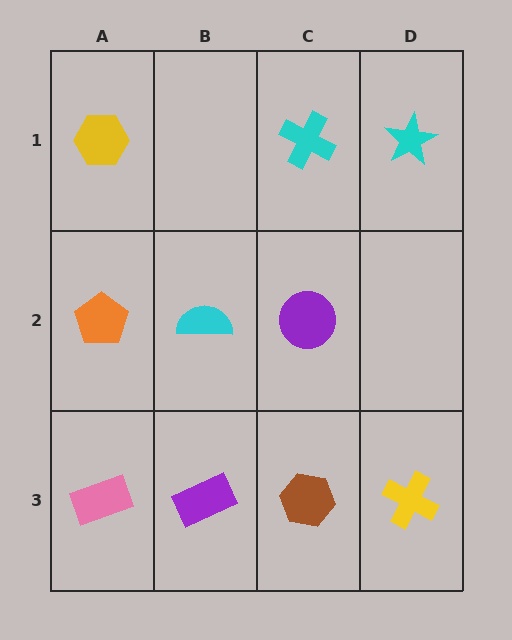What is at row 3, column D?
A yellow cross.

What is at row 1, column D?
A cyan star.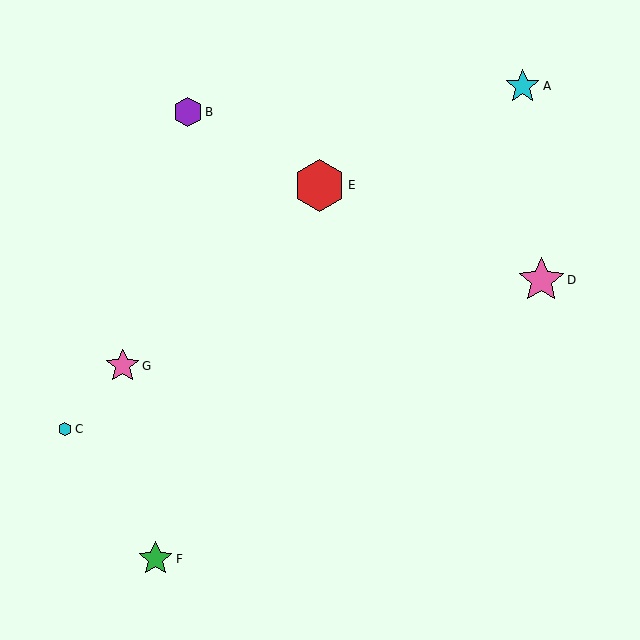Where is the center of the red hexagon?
The center of the red hexagon is at (320, 185).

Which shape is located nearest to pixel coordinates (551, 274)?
The pink star (labeled D) at (541, 280) is nearest to that location.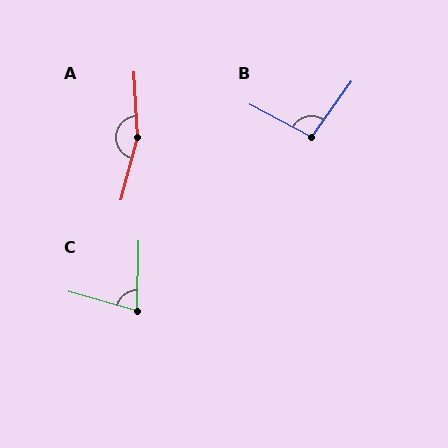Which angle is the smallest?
C, at approximately 75 degrees.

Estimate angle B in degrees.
Approximately 98 degrees.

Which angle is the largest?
A, at approximately 161 degrees.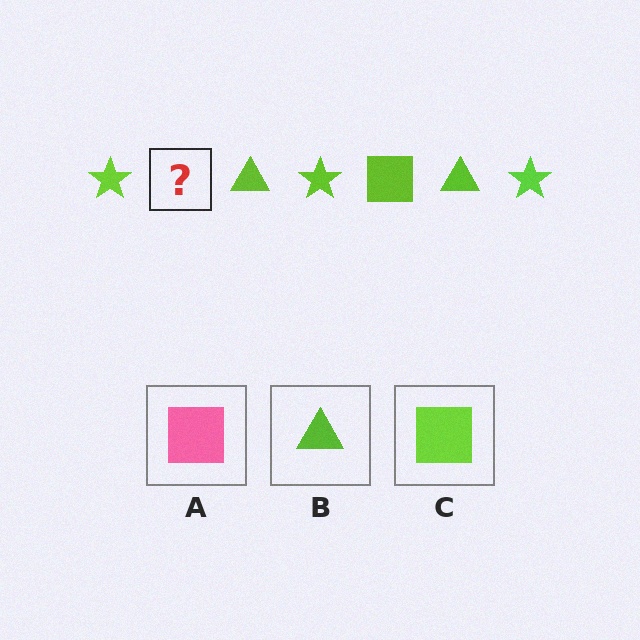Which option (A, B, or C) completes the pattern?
C.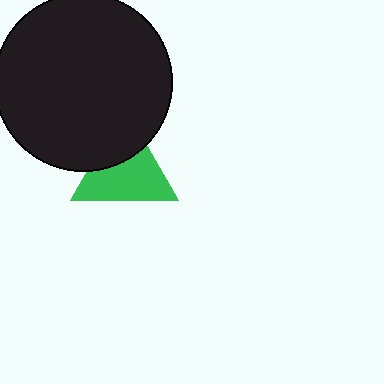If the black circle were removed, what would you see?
You would see the complete green triangle.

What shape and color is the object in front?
The object in front is a black circle.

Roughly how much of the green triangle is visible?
Most of it is visible (roughly 66%).